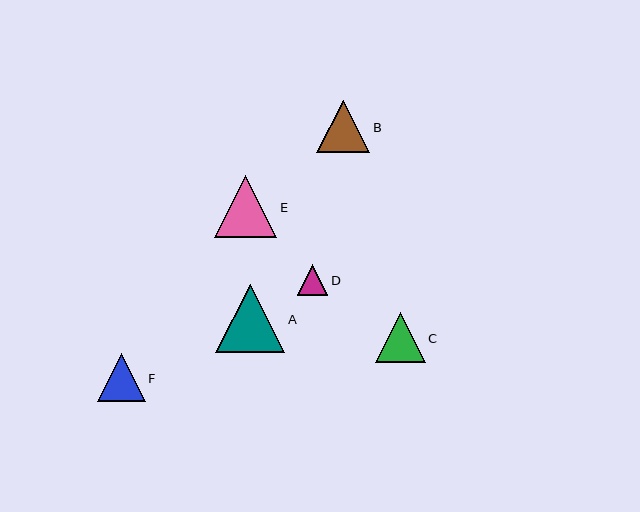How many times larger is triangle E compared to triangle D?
Triangle E is approximately 2.0 times the size of triangle D.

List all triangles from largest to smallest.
From largest to smallest: A, E, B, C, F, D.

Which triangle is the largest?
Triangle A is the largest with a size of approximately 69 pixels.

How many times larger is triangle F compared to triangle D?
Triangle F is approximately 1.6 times the size of triangle D.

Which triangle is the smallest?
Triangle D is the smallest with a size of approximately 31 pixels.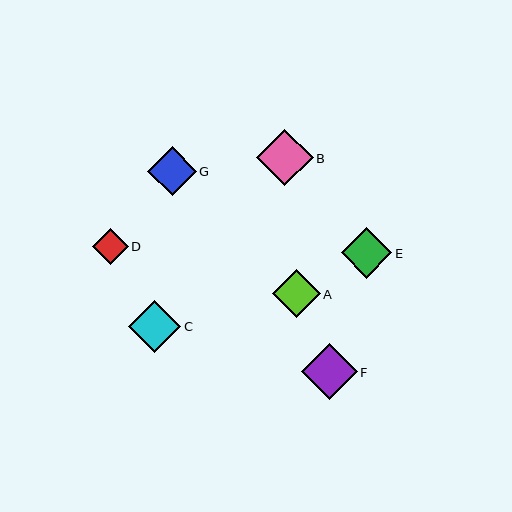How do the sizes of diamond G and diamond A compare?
Diamond G and diamond A are approximately the same size.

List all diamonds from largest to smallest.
From largest to smallest: B, F, C, E, G, A, D.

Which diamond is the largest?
Diamond B is the largest with a size of approximately 56 pixels.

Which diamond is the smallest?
Diamond D is the smallest with a size of approximately 36 pixels.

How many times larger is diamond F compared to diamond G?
Diamond F is approximately 1.1 times the size of diamond G.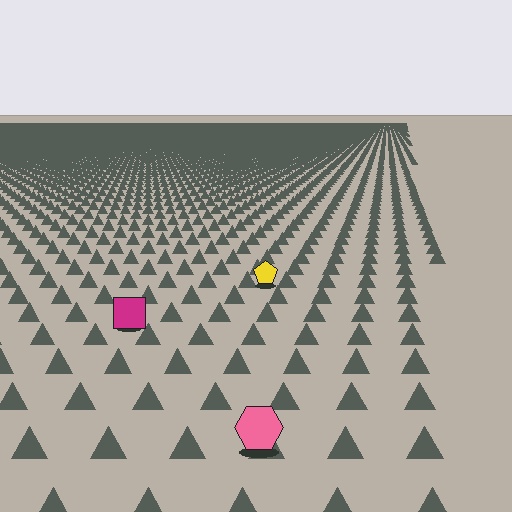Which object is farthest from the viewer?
The yellow pentagon is farthest from the viewer. It appears smaller and the ground texture around it is denser.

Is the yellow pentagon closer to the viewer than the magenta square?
No. The magenta square is closer — you can tell from the texture gradient: the ground texture is coarser near it.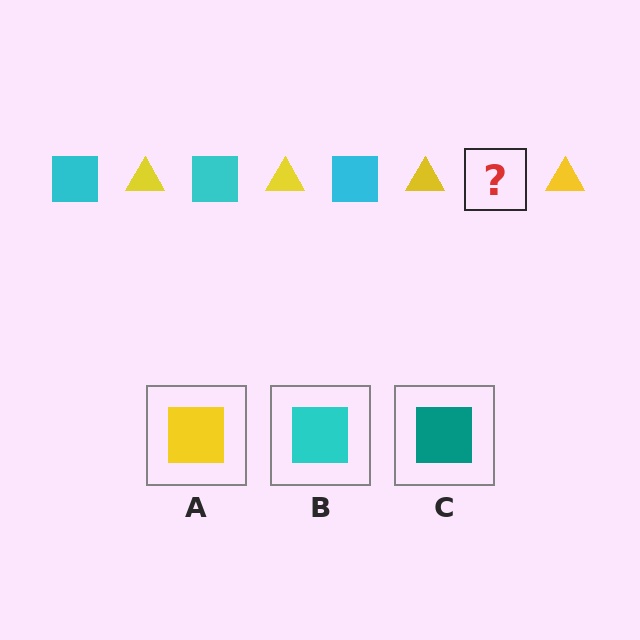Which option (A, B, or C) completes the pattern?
B.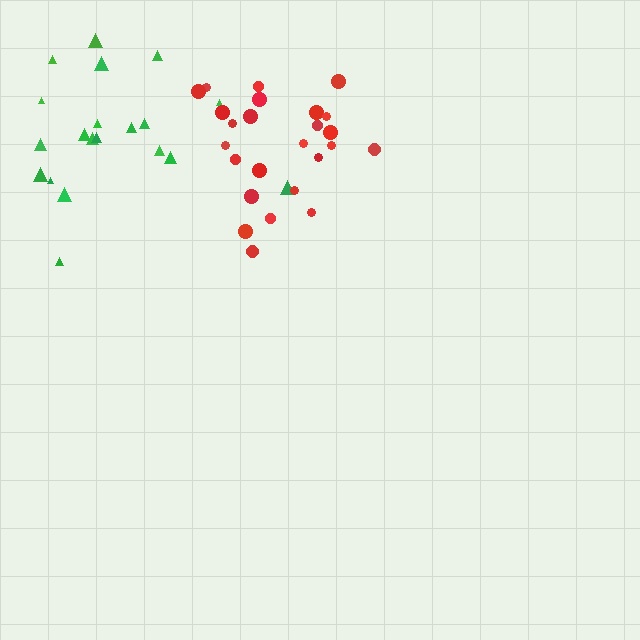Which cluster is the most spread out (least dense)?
Green.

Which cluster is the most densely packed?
Red.